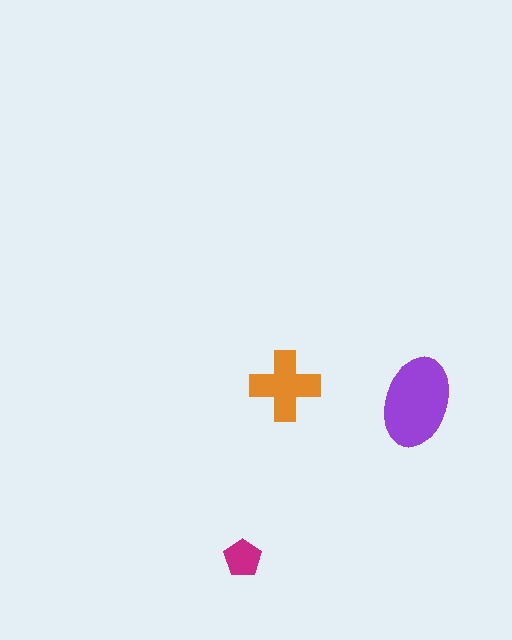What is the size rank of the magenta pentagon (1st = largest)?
3rd.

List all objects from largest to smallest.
The purple ellipse, the orange cross, the magenta pentagon.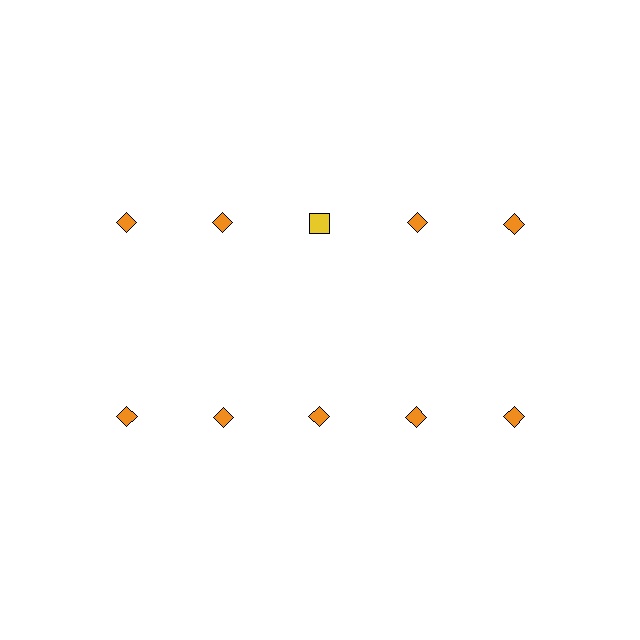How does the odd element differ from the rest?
It differs in both color (yellow instead of orange) and shape (square instead of diamond).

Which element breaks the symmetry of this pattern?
The yellow square in the top row, center column breaks the symmetry. All other shapes are orange diamonds.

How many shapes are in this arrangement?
There are 10 shapes arranged in a grid pattern.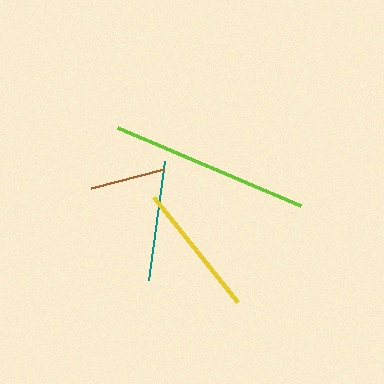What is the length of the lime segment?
The lime segment is approximately 198 pixels long.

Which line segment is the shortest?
The brown line is the shortest at approximately 76 pixels.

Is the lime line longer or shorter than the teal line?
The lime line is longer than the teal line.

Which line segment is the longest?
The lime line is the longest at approximately 198 pixels.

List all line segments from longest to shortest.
From longest to shortest: lime, yellow, teal, brown.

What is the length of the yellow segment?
The yellow segment is approximately 135 pixels long.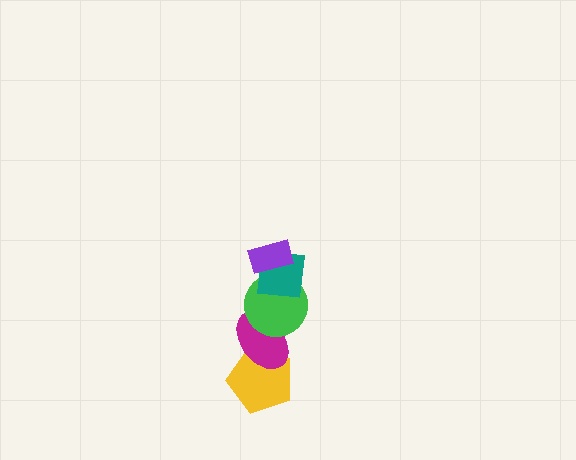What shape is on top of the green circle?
The teal square is on top of the green circle.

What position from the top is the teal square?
The teal square is 2nd from the top.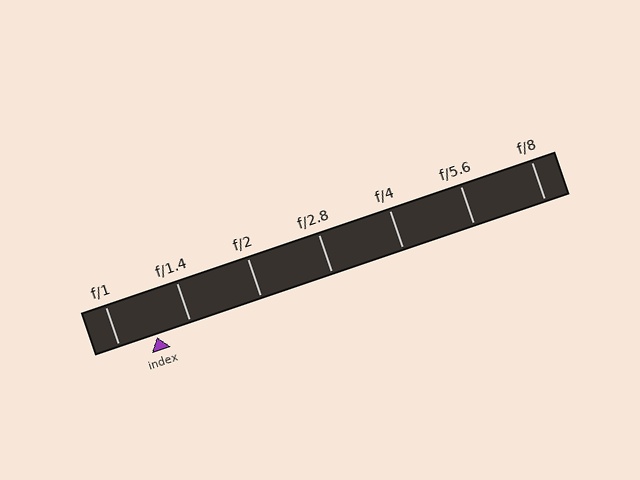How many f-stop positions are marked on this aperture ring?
There are 7 f-stop positions marked.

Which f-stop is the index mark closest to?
The index mark is closest to f/1.4.